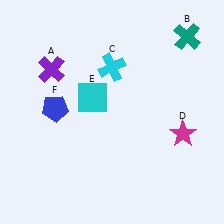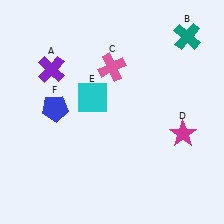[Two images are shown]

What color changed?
The cross (C) changed from cyan in Image 1 to pink in Image 2.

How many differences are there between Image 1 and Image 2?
There is 1 difference between the two images.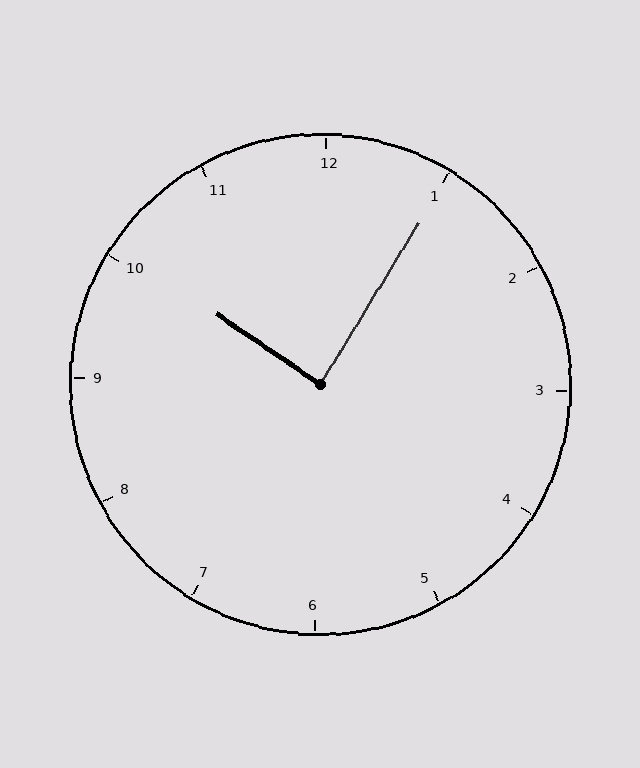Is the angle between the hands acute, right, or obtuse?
It is right.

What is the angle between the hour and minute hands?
Approximately 88 degrees.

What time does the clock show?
10:05.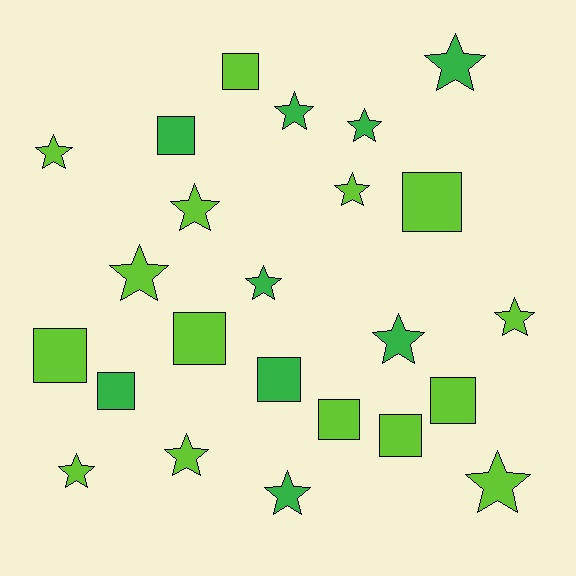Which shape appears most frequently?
Star, with 14 objects.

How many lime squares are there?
There are 7 lime squares.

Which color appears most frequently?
Lime, with 15 objects.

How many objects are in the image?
There are 24 objects.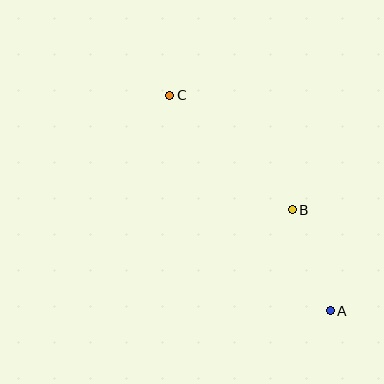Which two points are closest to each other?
Points A and B are closest to each other.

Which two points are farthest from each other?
Points A and C are farthest from each other.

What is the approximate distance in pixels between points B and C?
The distance between B and C is approximately 168 pixels.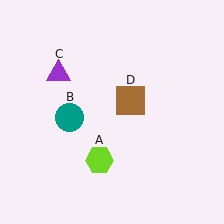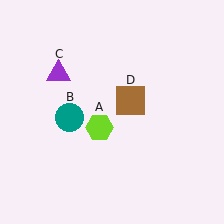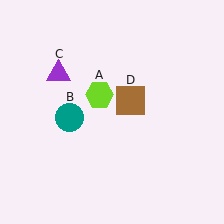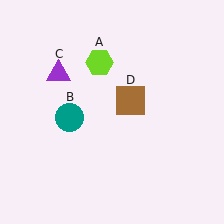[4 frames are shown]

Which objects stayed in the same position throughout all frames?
Teal circle (object B) and purple triangle (object C) and brown square (object D) remained stationary.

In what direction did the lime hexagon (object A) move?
The lime hexagon (object A) moved up.